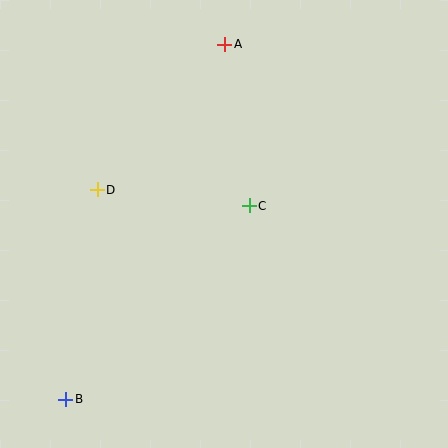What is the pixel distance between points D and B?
The distance between D and B is 212 pixels.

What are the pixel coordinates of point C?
Point C is at (249, 206).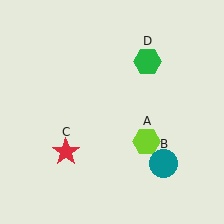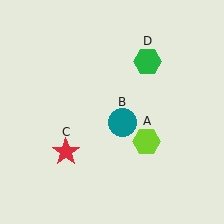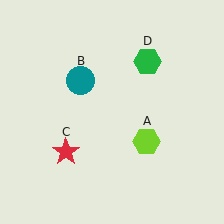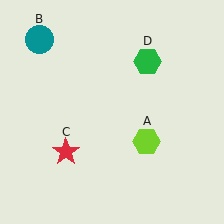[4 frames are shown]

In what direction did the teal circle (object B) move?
The teal circle (object B) moved up and to the left.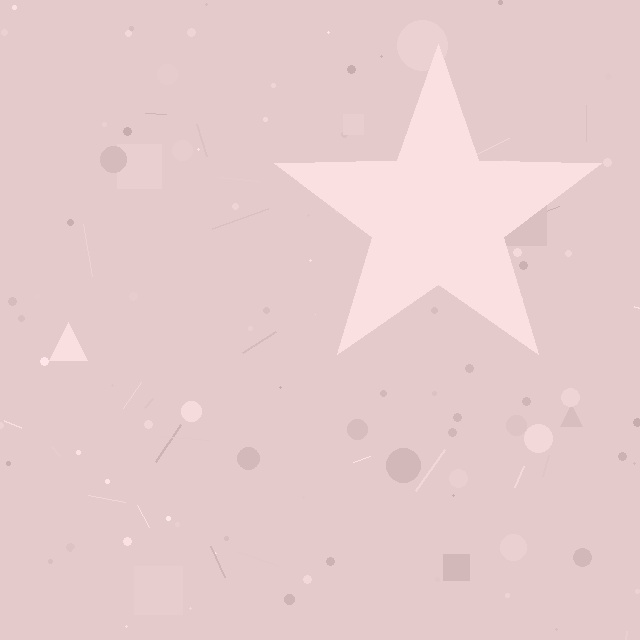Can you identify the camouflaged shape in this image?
The camouflaged shape is a star.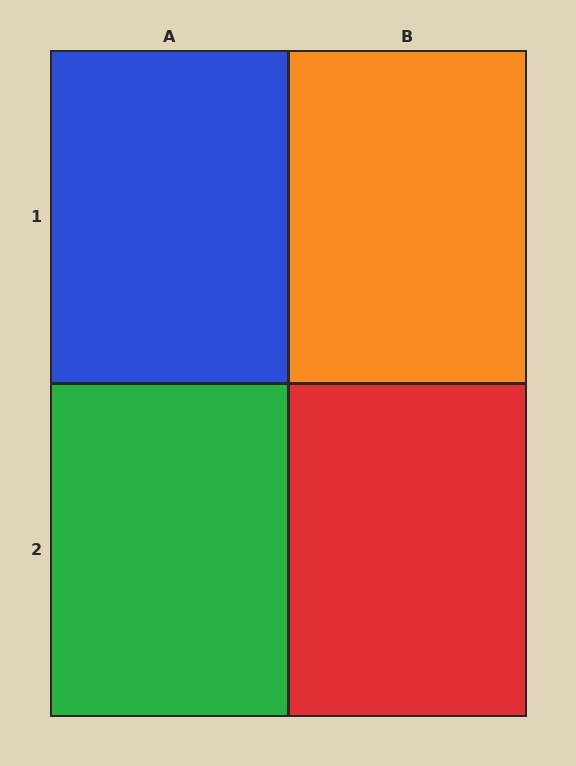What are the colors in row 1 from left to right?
Blue, orange.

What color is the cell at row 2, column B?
Red.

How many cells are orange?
1 cell is orange.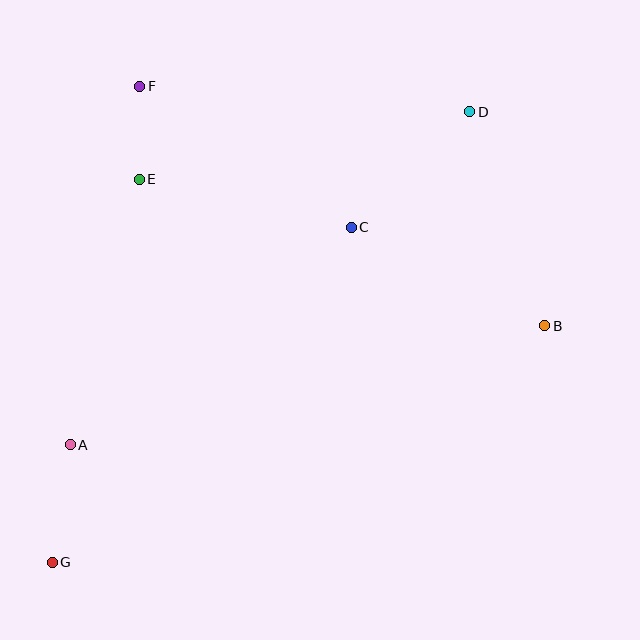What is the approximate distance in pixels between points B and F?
The distance between B and F is approximately 471 pixels.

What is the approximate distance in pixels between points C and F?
The distance between C and F is approximately 254 pixels.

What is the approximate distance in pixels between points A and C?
The distance between A and C is approximately 356 pixels.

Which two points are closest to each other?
Points E and F are closest to each other.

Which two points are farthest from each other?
Points D and G are farthest from each other.